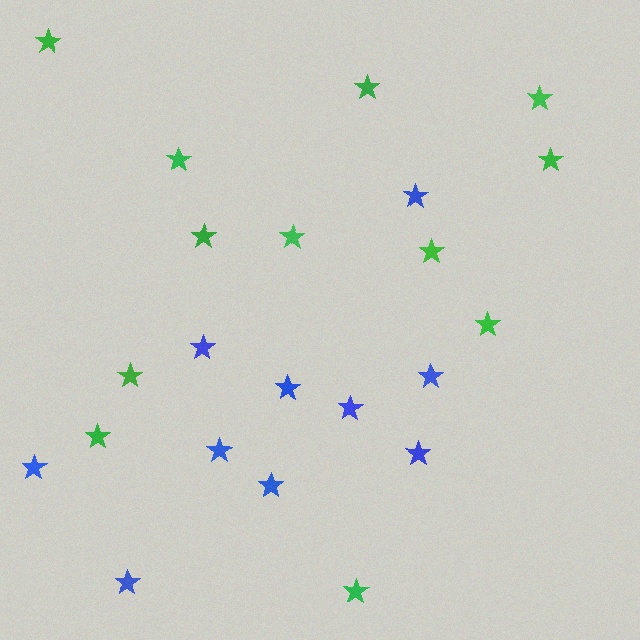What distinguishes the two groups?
There are 2 groups: one group of green stars (12) and one group of blue stars (10).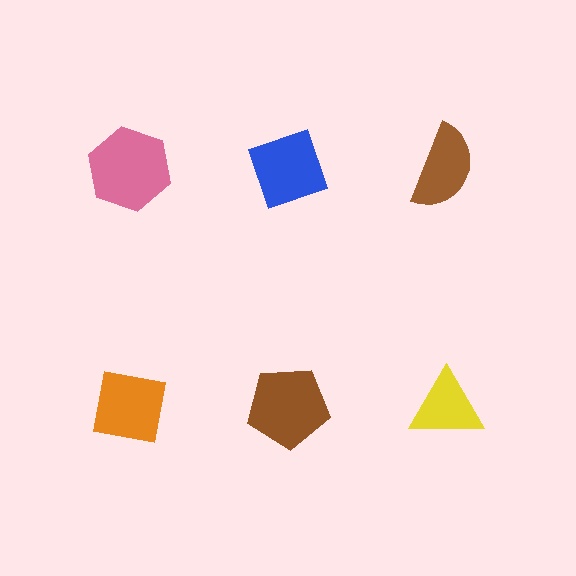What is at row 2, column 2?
A brown pentagon.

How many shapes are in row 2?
3 shapes.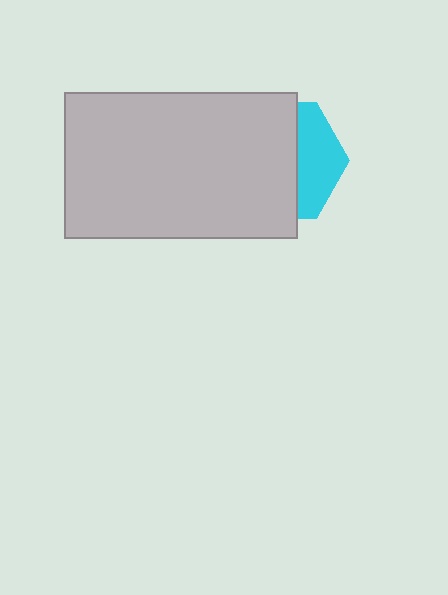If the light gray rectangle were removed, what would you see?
You would see the complete cyan hexagon.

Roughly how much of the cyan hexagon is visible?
A small part of it is visible (roughly 36%).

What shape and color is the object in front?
The object in front is a light gray rectangle.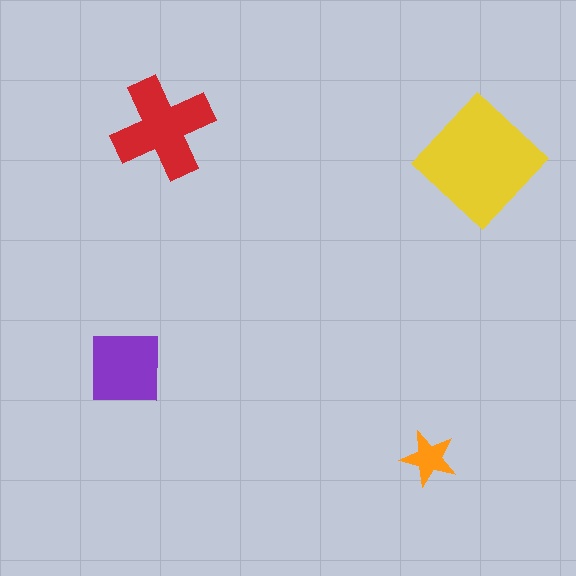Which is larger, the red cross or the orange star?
The red cross.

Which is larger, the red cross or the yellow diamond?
The yellow diamond.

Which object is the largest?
The yellow diamond.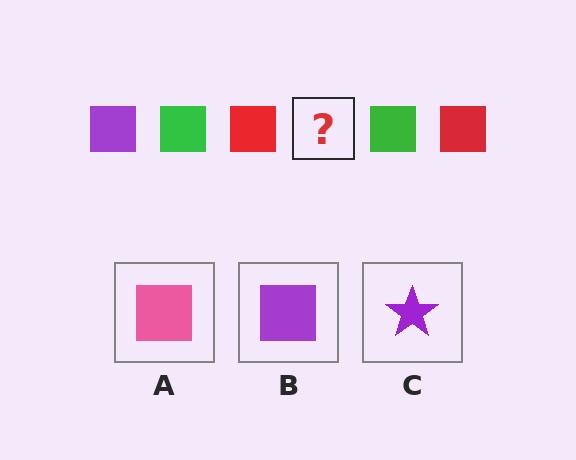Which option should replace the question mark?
Option B.